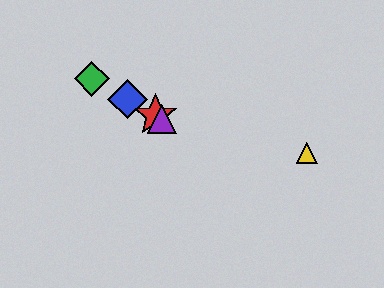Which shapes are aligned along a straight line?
The red star, the blue diamond, the green diamond, the purple triangle are aligned along a straight line.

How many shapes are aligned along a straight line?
4 shapes (the red star, the blue diamond, the green diamond, the purple triangle) are aligned along a straight line.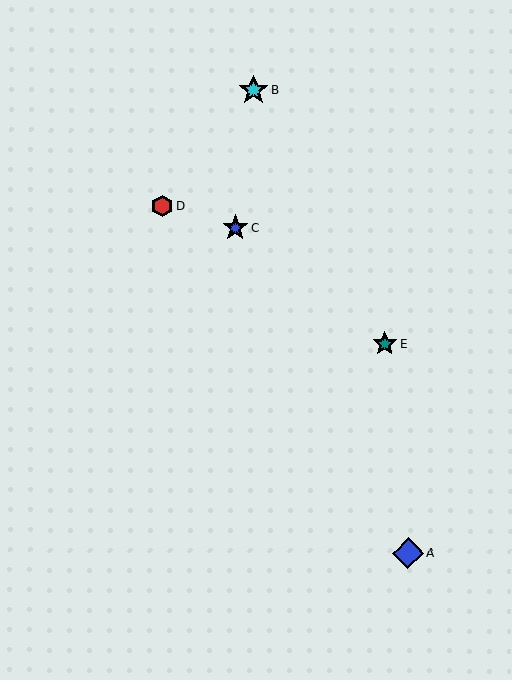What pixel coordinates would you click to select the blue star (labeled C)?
Click at (236, 228) to select the blue star C.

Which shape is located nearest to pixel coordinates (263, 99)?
The cyan star (labeled B) at (253, 90) is nearest to that location.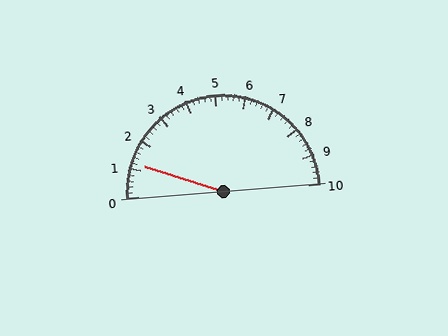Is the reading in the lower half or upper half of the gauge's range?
The reading is in the lower half of the range (0 to 10).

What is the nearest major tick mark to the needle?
The nearest major tick mark is 1.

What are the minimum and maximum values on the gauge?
The gauge ranges from 0 to 10.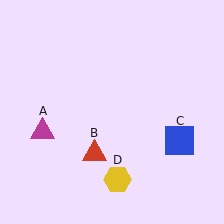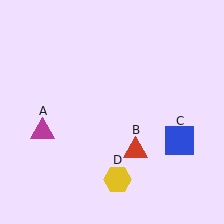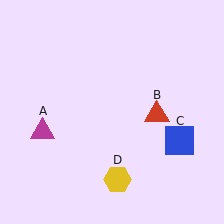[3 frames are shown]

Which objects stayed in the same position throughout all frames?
Magenta triangle (object A) and blue square (object C) and yellow hexagon (object D) remained stationary.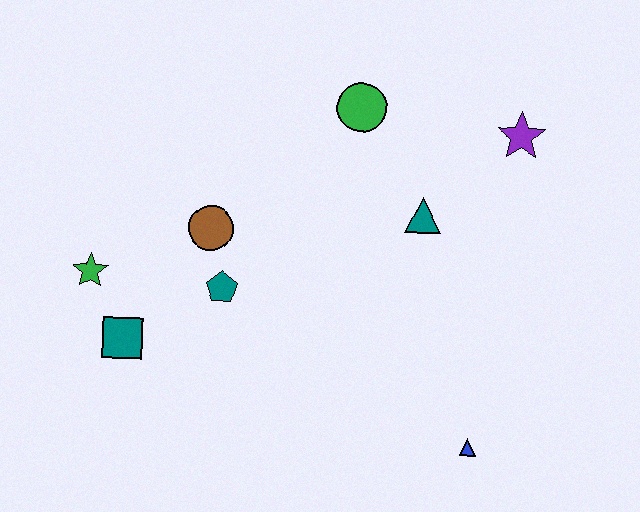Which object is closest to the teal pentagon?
The brown circle is closest to the teal pentagon.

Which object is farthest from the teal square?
The purple star is farthest from the teal square.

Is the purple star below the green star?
No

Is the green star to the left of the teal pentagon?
Yes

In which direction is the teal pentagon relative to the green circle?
The teal pentagon is below the green circle.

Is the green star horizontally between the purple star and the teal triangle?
No